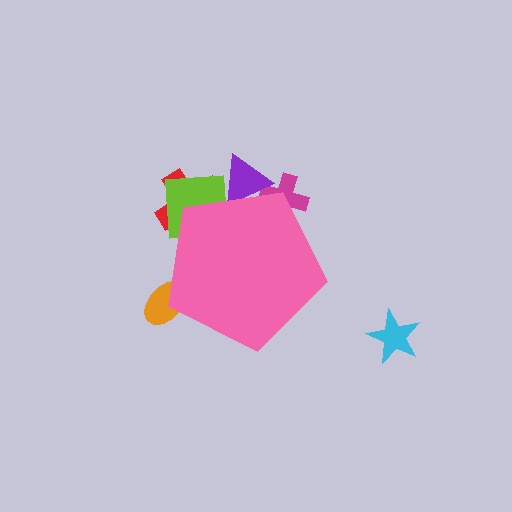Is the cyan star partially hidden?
No, the cyan star is fully visible.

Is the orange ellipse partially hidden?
Yes, the orange ellipse is partially hidden behind the pink pentagon.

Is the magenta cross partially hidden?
Yes, the magenta cross is partially hidden behind the pink pentagon.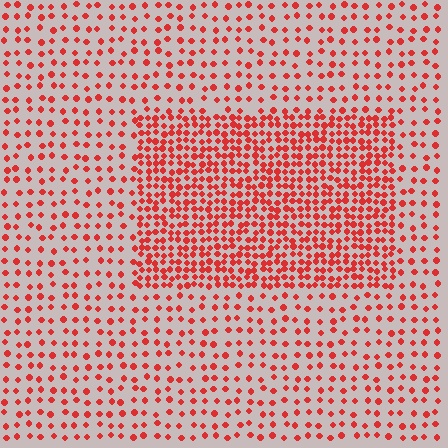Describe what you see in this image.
The image contains small red elements arranged at two different densities. A rectangle-shaped region is visible where the elements are more densely packed than the surrounding area.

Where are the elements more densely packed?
The elements are more densely packed inside the rectangle boundary.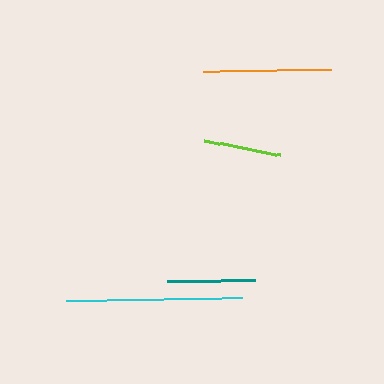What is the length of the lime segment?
The lime segment is approximately 77 pixels long.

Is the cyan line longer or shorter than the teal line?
The cyan line is longer than the teal line.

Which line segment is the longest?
The cyan line is the longest at approximately 176 pixels.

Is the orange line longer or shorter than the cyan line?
The cyan line is longer than the orange line.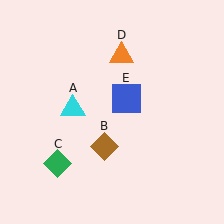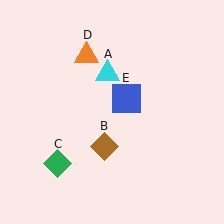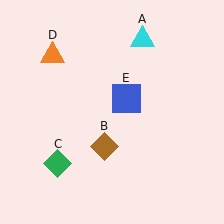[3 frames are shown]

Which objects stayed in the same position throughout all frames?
Brown diamond (object B) and green diamond (object C) and blue square (object E) remained stationary.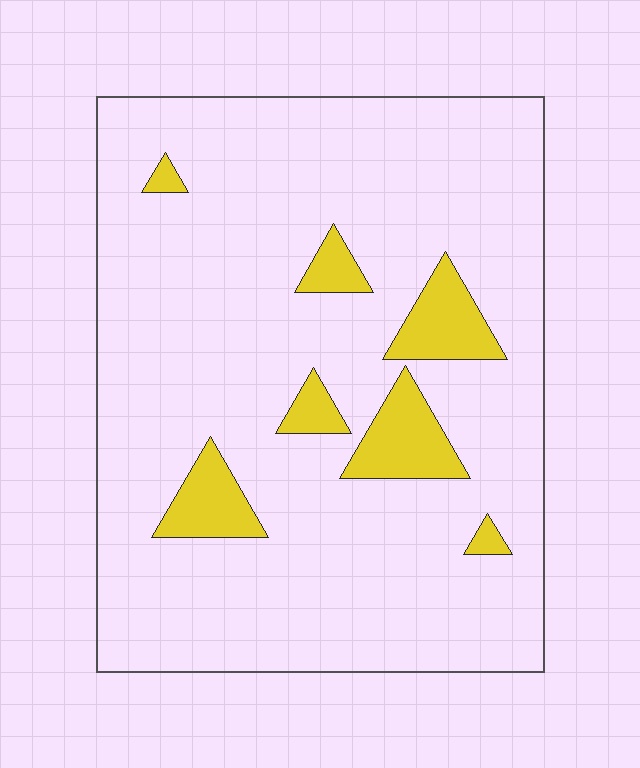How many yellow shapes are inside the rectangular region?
7.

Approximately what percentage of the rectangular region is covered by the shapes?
Approximately 10%.